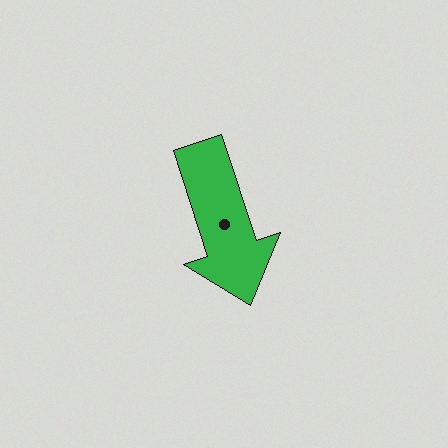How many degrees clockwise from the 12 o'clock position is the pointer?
Approximately 162 degrees.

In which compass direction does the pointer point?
South.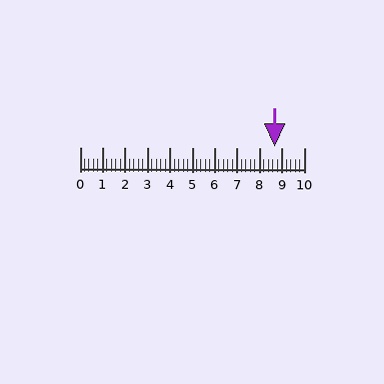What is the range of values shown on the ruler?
The ruler shows values from 0 to 10.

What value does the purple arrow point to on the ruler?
The purple arrow points to approximately 8.7.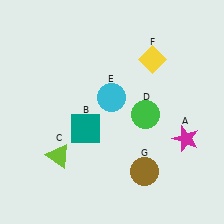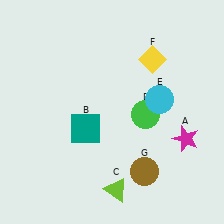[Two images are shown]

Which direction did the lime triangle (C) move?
The lime triangle (C) moved right.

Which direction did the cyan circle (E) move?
The cyan circle (E) moved right.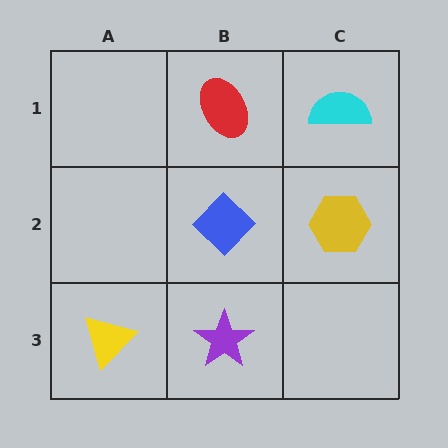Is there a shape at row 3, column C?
No, that cell is empty.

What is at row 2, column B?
A blue diamond.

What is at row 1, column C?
A cyan semicircle.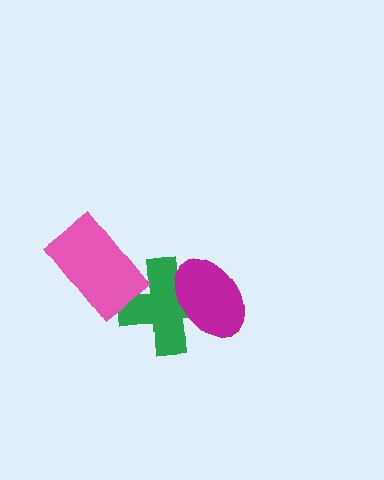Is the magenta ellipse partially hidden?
No, no other shape covers it.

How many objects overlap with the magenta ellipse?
1 object overlaps with the magenta ellipse.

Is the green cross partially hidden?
Yes, it is partially covered by another shape.